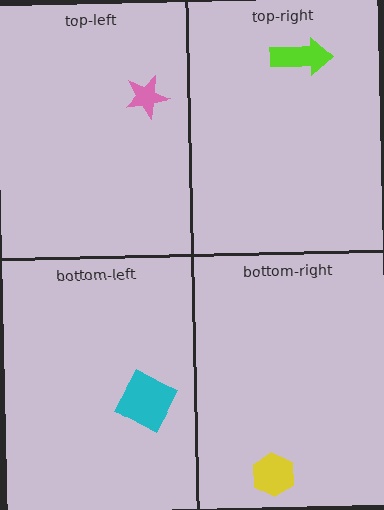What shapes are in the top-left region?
The pink star.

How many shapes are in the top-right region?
1.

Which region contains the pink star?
The top-left region.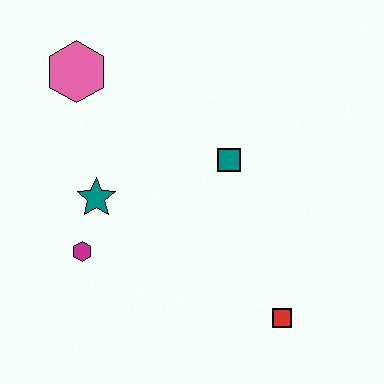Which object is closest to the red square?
The teal square is closest to the red square.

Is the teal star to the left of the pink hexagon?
No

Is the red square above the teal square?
No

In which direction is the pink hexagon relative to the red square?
The pink hexagon is above the red square.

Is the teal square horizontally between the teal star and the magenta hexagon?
No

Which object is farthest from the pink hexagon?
The red square is farthest from the pink hexagon.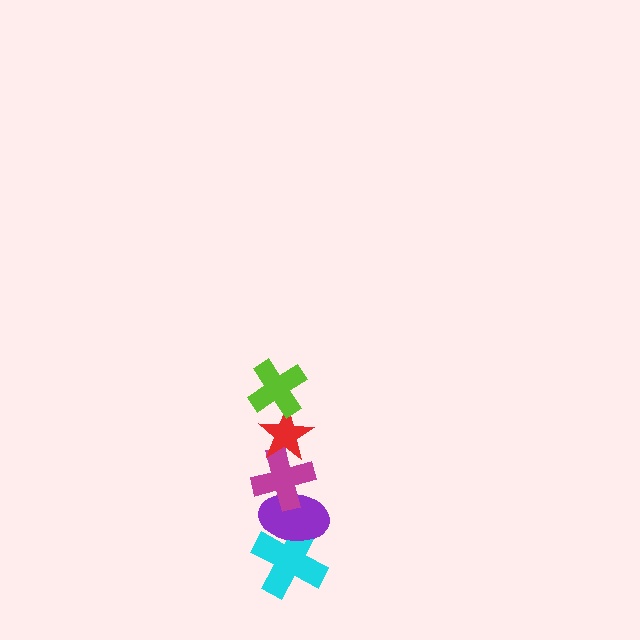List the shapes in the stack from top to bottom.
From top to bottom: the lime cross, the red star, the magenta cross, the purple ellipse, the cyan cross.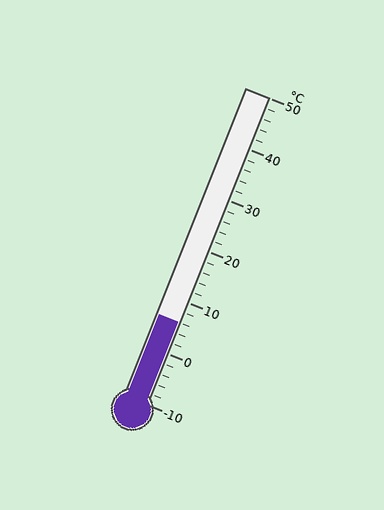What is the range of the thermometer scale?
The thermometer scale ranges from -10°C to 50°C.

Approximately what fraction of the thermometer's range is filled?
The thermometer is filled to approximately 25% of its range.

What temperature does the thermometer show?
The thermometer shows approximately 6°C.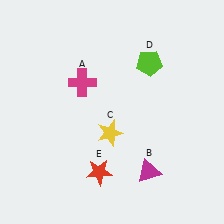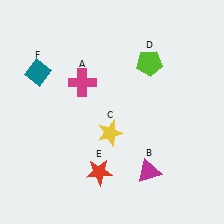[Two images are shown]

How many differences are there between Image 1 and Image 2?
There is 1 difference between the two images.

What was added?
A teal diamond (F) was added in Image 2.